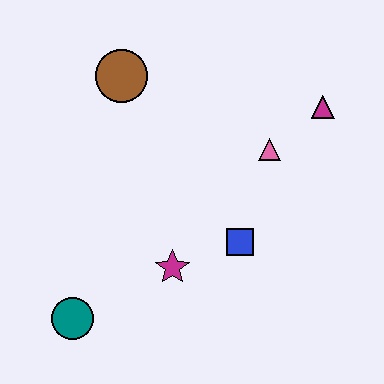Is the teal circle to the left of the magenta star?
Yes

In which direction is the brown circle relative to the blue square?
The brown circle is above the blue square.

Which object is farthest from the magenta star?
The magenta triangle is farthest from the magenta star.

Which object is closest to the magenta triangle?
The pink triangle is closest to the magenta triangle.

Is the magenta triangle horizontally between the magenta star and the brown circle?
No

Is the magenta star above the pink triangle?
No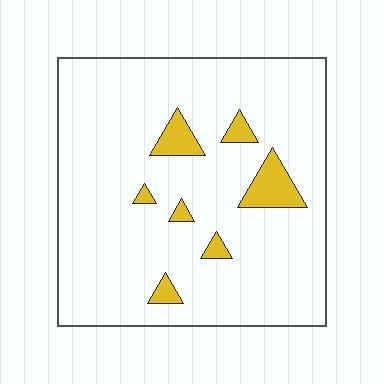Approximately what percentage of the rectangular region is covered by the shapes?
Approximately 10%.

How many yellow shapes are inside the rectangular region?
7.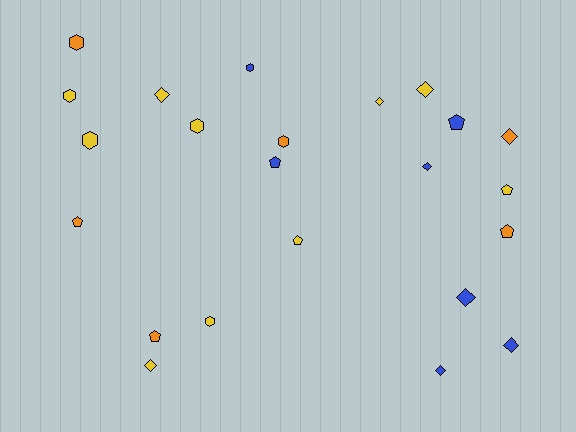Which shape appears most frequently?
Diamond, with 9 objects.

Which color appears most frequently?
Yellow, with 10 objects.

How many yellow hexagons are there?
There are 4 yellow hexagons.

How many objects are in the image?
There are 23 objects.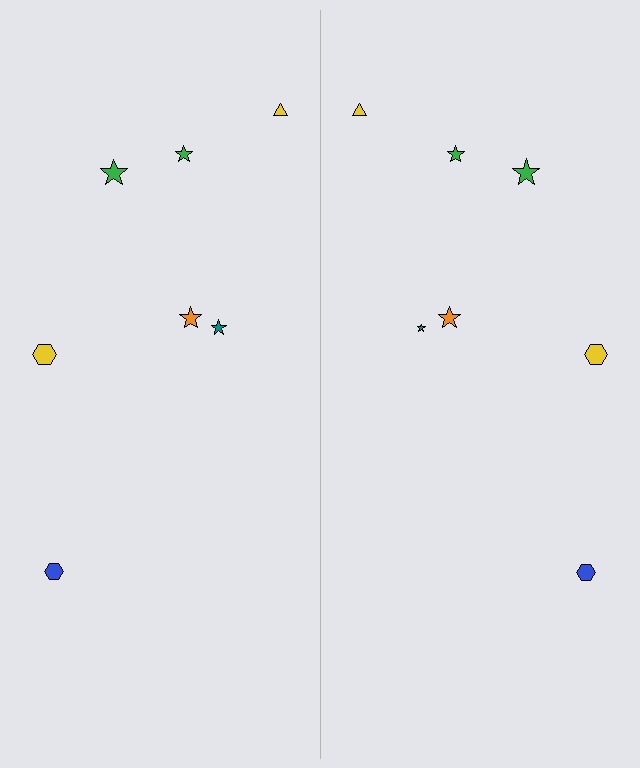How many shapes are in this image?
There are 14 shapes in this image.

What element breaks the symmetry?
The teal star on the right side has a different size than its mirror counterpart.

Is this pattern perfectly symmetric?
No, the pattern is not perfectly symmetric. The teal star on the right side has a different size than its mirror counterpart.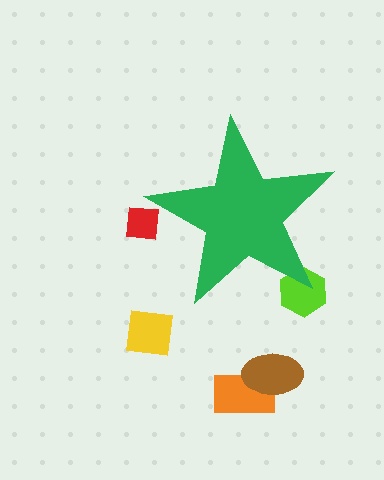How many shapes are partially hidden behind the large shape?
2 shapes are partially hidden.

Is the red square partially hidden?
Yes, the red square is partially hidden behind the green star.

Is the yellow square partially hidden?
No, the yellow square is fully visible.